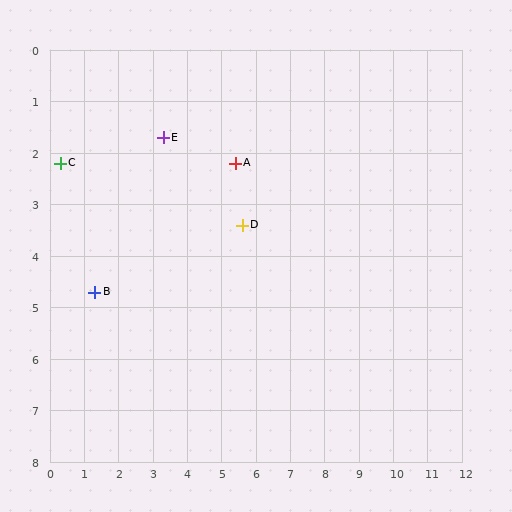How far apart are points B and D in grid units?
Points B and D are about 4.5 grid units apart.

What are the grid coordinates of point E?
Point E is at approximately (3.3, 1.7).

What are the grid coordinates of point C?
Point C is at approximately (0.3, 2.2).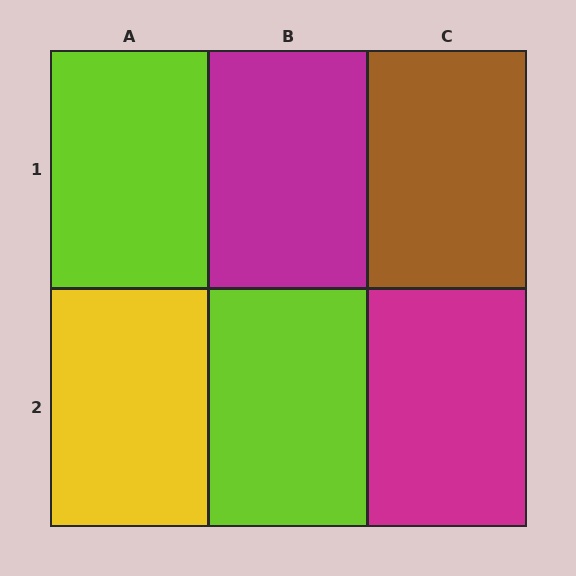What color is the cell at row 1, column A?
Lime.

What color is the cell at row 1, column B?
Magenta.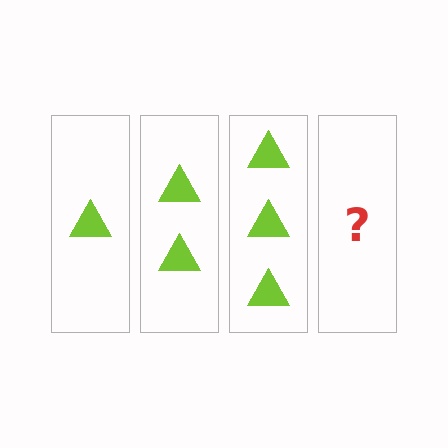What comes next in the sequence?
The next element should be 4 triangles.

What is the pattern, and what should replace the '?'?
The pattern is that each step adds one more triangle. The '?' should be 4 triangles.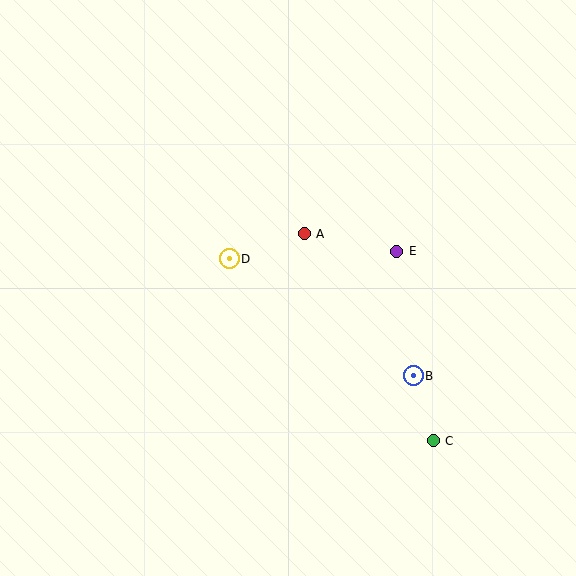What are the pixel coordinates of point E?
Point E is at (397, 251).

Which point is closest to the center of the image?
Point A at (304, 234) is closest to the center.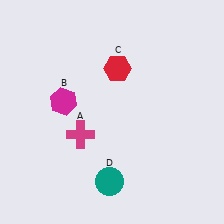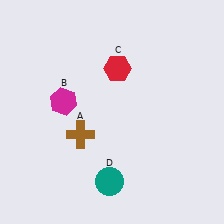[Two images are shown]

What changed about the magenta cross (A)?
In Image 1, A is magenta. In Image 2, it changed to brown.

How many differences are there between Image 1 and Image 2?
There is 1 difference between the two images.